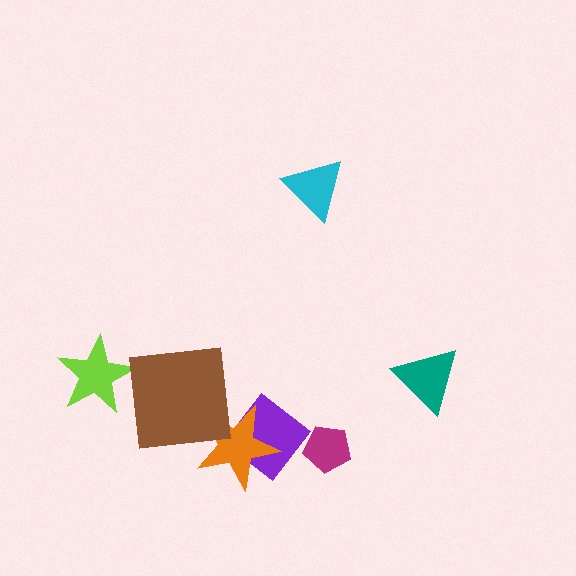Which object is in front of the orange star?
The brown square is in front of the orange star.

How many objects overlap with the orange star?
2 objects overlap with the orange star.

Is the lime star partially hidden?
No, no other shape covers it.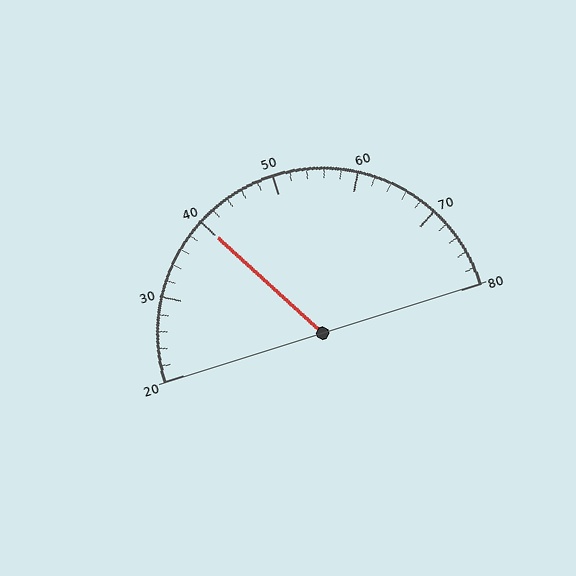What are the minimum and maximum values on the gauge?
The gauge ranges from 20 to 80.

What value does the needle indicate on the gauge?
The needle indicates approximately 40.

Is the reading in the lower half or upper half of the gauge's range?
The reading is in the lower half of the range (20 to 80).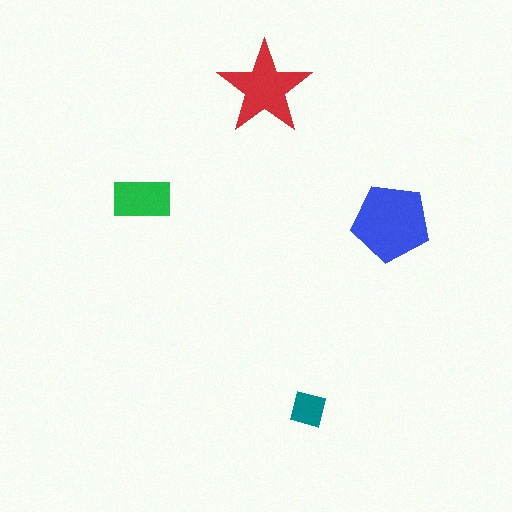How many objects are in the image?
There are 4 objects in the image.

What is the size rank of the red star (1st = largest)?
2nd.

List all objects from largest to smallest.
The blue pentagon, the red star, the green rectangle, the teal square.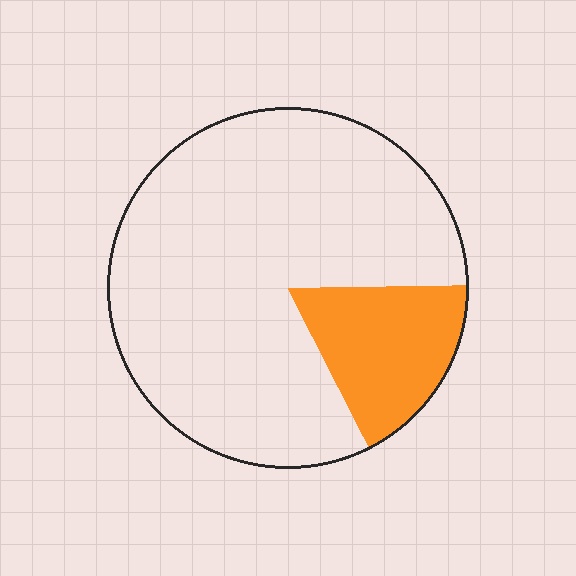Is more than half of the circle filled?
No.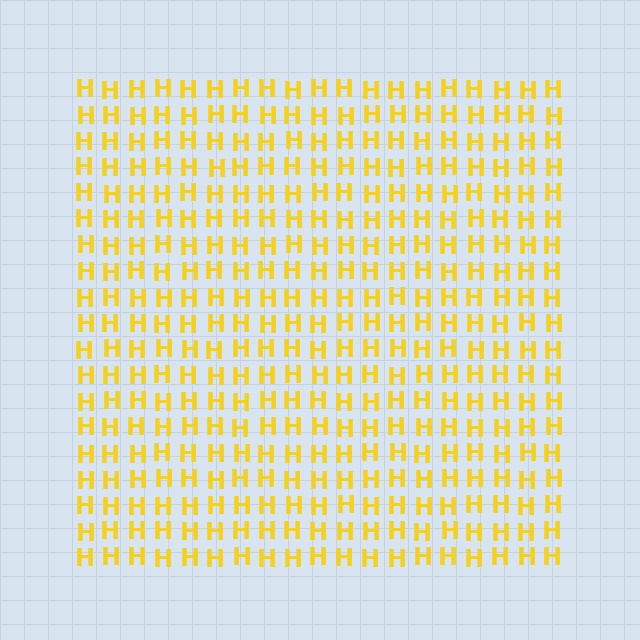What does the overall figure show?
The overall figure shows a square.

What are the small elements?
The small elements are letter H's.